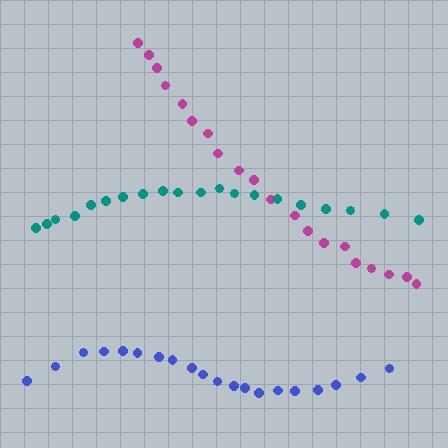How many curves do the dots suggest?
There are 3 distinct paths.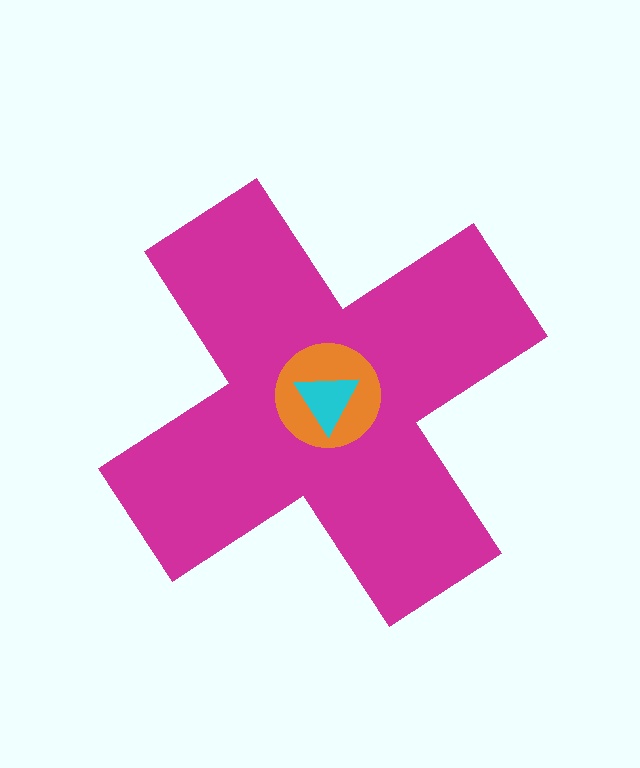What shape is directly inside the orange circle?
The cyan triangle.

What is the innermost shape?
The cyan triangle.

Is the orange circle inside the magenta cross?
Yes.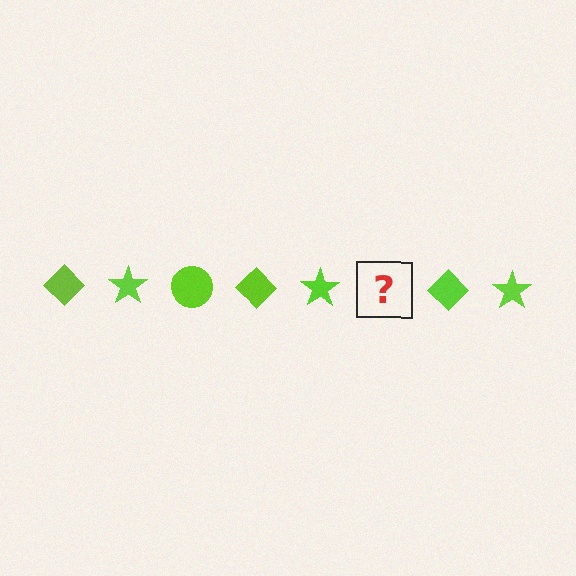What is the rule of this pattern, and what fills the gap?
The rule is that the pattern cycles through diamond, star, circle shapes in lime. The gap should be filled with a lime circle.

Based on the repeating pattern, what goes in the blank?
The blank should be a lime circle.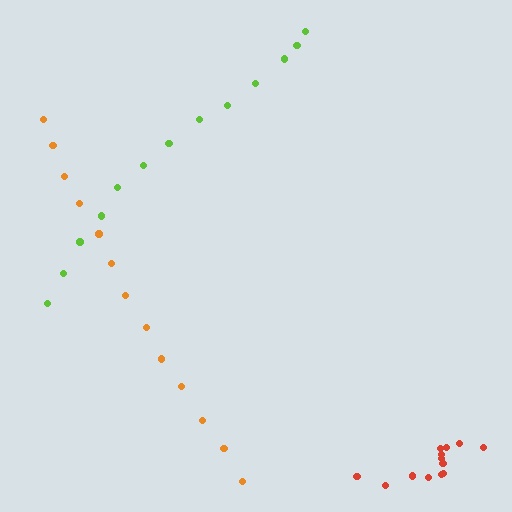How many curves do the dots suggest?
There are 3 distinct paths.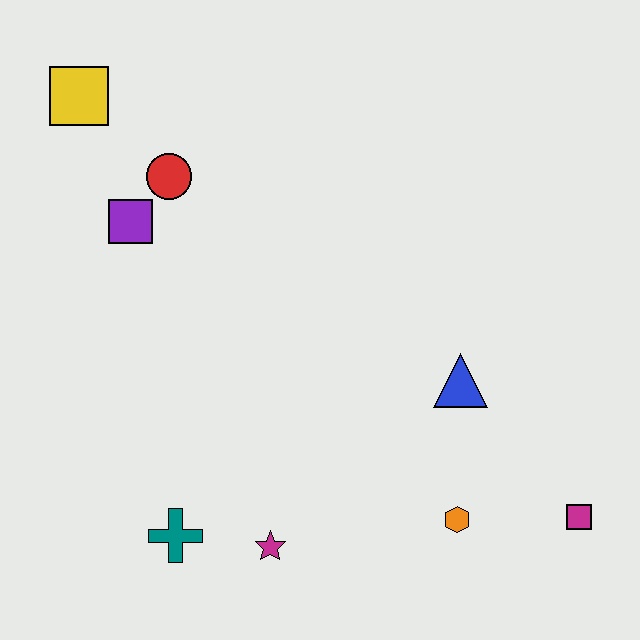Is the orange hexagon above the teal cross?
Yes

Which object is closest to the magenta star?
The teal cross is closest to the magenta star.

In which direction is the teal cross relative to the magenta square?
The teal cross is to the left of the magenta square.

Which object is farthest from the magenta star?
The yellow square is farthest from the magenta star.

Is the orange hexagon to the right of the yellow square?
Yes